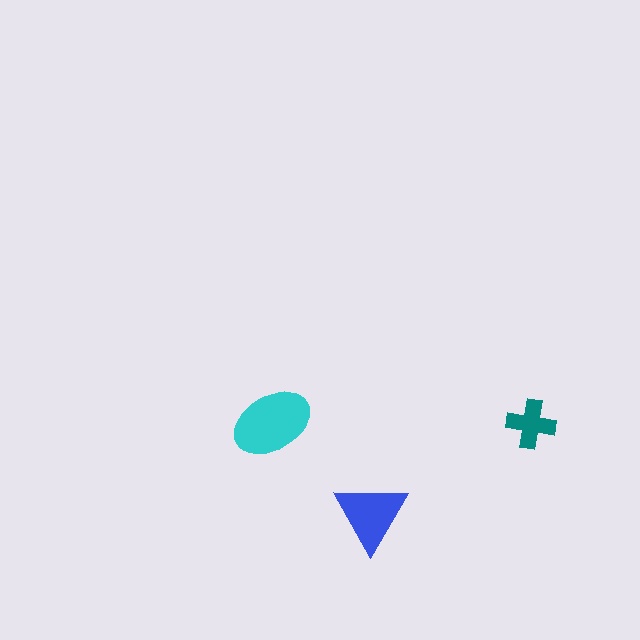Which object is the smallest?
The teal cross.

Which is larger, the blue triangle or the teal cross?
The blue triangle.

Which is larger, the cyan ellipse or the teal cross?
The cyan ellipse.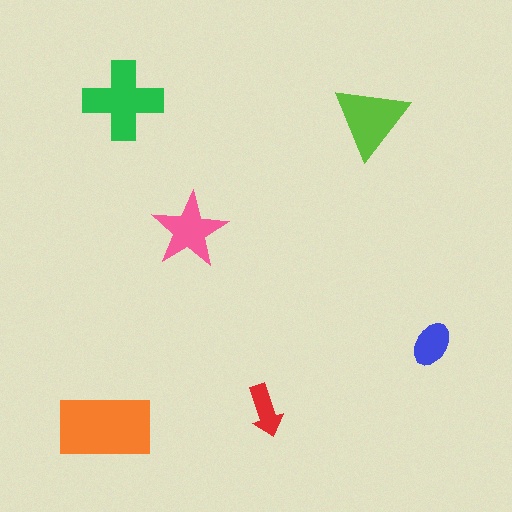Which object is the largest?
The orange rectangle.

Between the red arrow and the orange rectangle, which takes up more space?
The orange rectangle.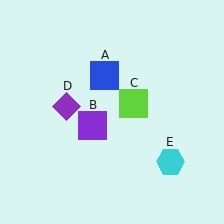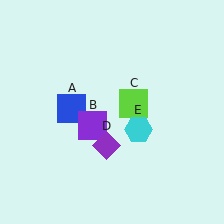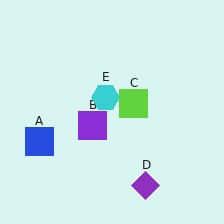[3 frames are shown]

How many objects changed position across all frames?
3 objects changed position: blue square (object A), purple diamond (object D), cyan hexagon (object E).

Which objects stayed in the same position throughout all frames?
Purple square (object B) and lime square (object C) remained stationary.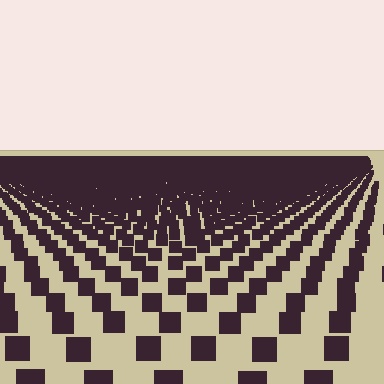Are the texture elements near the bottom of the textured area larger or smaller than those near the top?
Larger. Near the bottom, elements are closer to the viewer and appear at a bigger on-screen size.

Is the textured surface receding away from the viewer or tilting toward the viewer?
The surface is receding away from the viewer. Texture elements get smaller and denser toward the top.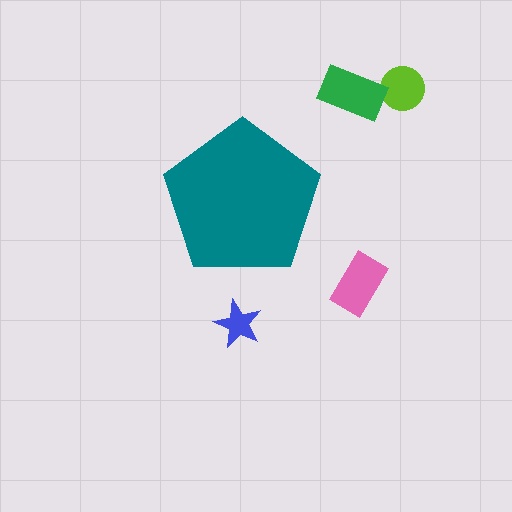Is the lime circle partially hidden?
No, the lime circle is fully visible.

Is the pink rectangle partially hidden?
No, the pink rectangle is fully visible.